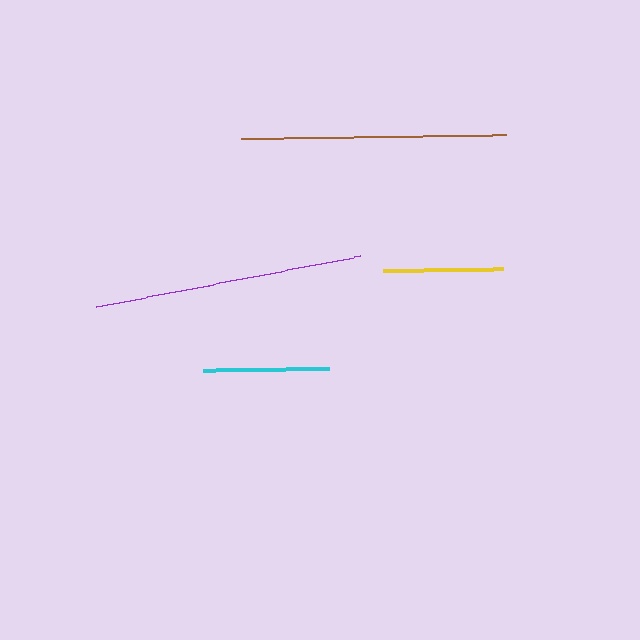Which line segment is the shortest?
The yellow line is the shortest at approximately 119 pixels.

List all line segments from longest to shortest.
From longest to shortest: purple, brown, cyan, yellow.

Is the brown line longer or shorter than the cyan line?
The brown line is longer than the cyan line.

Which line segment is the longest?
The purple line is the longest at approximately 269 pixels.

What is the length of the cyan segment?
The cyan segment is approximately 126 pixels long.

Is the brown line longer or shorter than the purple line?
The purple line is longer than the brown line.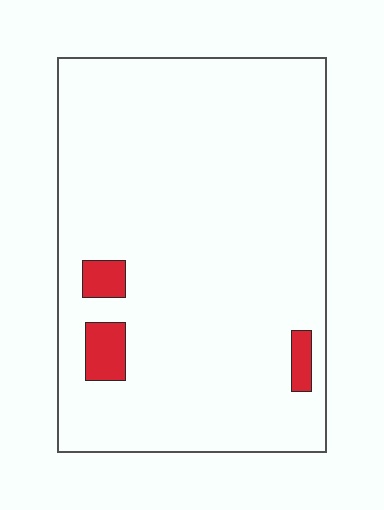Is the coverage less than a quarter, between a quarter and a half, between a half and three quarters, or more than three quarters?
Less than a quarter.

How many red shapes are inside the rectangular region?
3.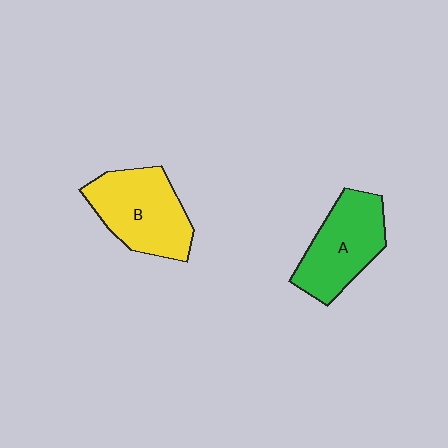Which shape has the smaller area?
Shape A (green).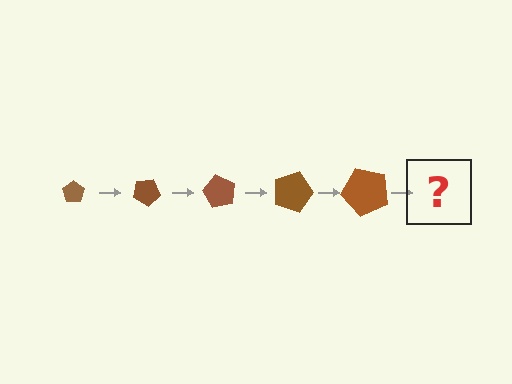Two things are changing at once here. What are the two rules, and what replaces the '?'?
The two rules are that the pentagon grows larger each step and it rotates 30 degrees each step. The '?' should be a pentagon, larger than the previous one and rotated 150 degrees from the start.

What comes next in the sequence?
The next element should be a pentagon, larger than the previous one and rotated 150 degrees from the start.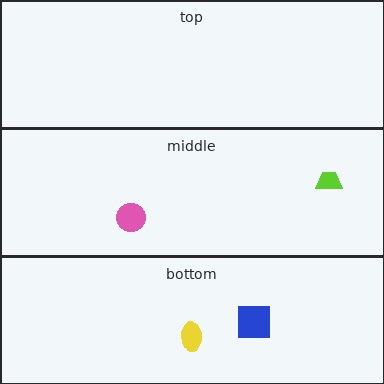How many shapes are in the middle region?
2.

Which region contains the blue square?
The bottom region.